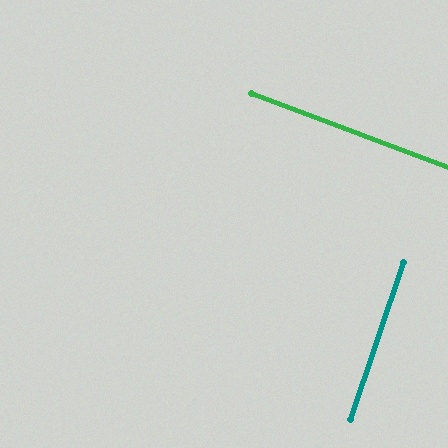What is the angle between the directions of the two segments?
Approximately 88 degrees.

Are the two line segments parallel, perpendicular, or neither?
Perpendicular — they meet at approximately 88°.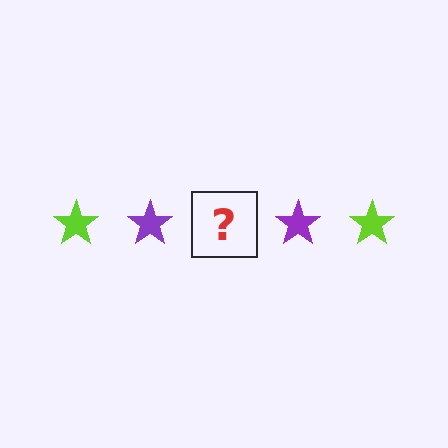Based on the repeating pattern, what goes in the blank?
The blank should be a lime star.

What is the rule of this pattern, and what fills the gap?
The rule is that the pattern cycles through lime, purple stars. The gap should be filled with a lime star.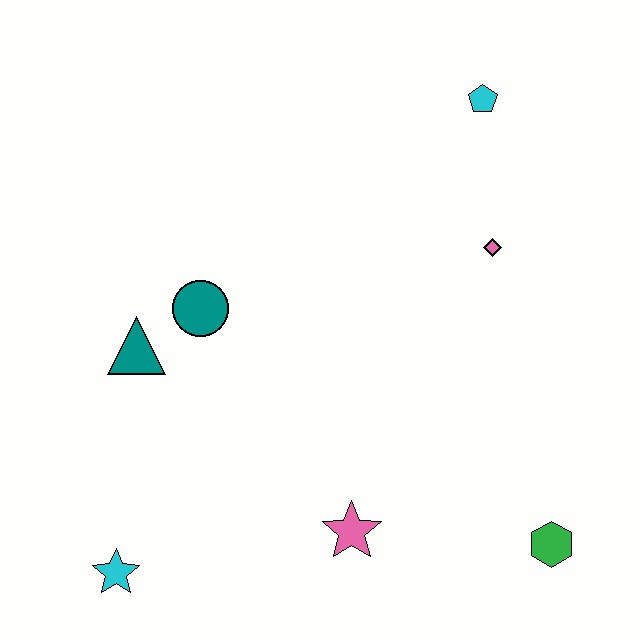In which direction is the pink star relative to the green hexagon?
The pink star is to the left of the green hexagon.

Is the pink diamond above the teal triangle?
Yes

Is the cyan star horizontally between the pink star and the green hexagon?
No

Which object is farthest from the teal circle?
The green hexagon is farthest from the teal circle.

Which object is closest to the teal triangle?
The teal circle is closest to the teal triangle.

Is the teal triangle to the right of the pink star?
No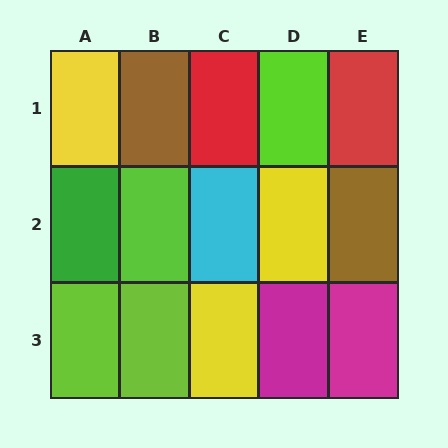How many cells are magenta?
2 cells are magenta.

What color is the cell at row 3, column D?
Magenta.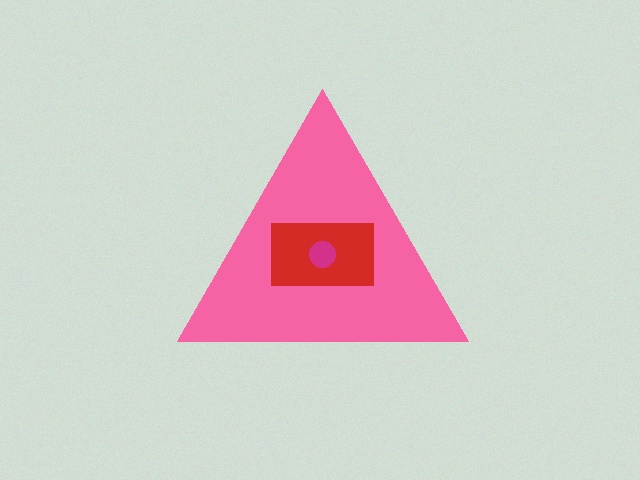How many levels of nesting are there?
3.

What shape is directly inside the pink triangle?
The red rectangle.